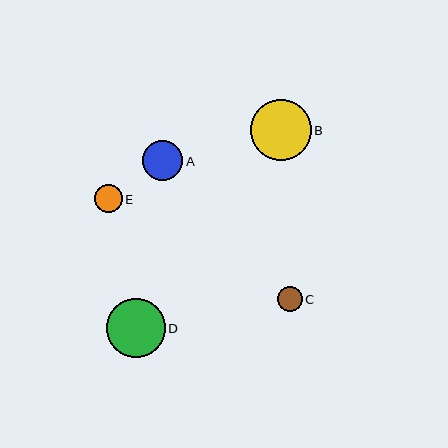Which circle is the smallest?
Circle C is the smallest with a size of approximately 25 pixels.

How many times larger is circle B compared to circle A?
Circle B is approximately 1.5 times the size of circle A.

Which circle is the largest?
Circle B is the largest with a size of approximately 61 pixels.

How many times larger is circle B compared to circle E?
Circle B is approximately 2.2 times the size of circle E.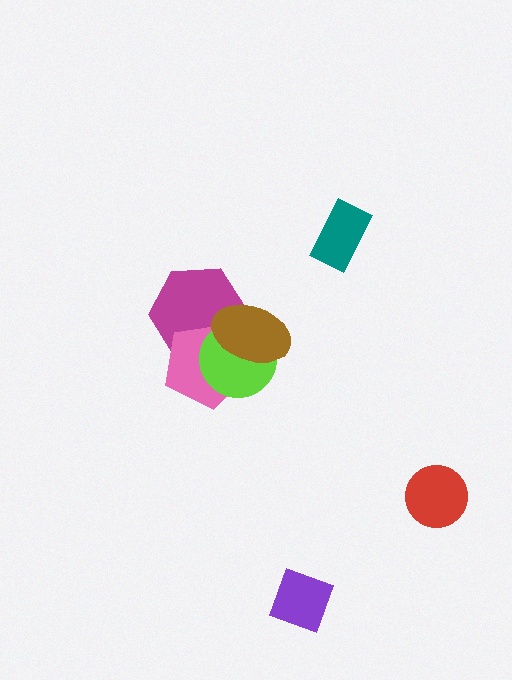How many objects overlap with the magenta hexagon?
3 objects overlap with the magenta hexagon.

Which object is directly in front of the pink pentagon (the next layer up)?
The lime circle is directly in front of the pink pentagon.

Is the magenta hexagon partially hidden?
Yes, it is partially covered by another shape.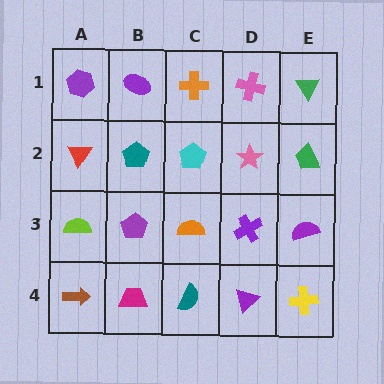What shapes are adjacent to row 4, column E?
A purple semicircle (row 3, column E), a purple triangle (row 4, column D).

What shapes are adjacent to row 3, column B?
A teal pentagon (row 2, column B), a magenta trapezoid (row 4, column B), a lime semicircle (row 3, column A), an orange semicircle (row 3, column C).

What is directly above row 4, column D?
A purple cross.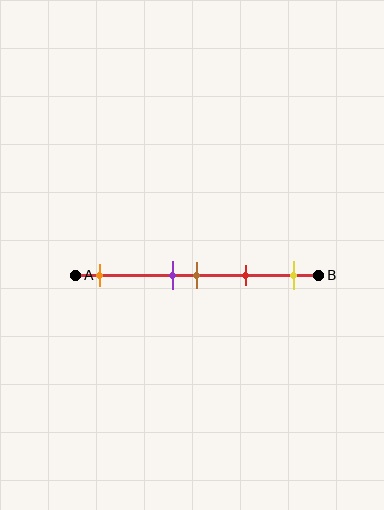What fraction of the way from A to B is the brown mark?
The brown mark is approximately 50% (0.5) of the way from A to B.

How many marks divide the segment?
There are 5 marks dividing the segment.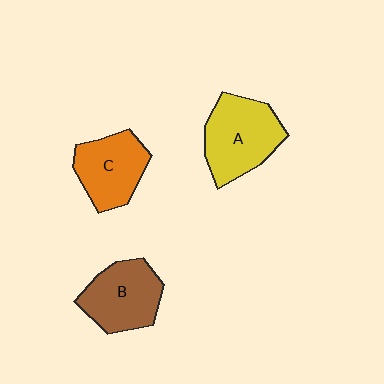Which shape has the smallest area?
Shape C (orange).